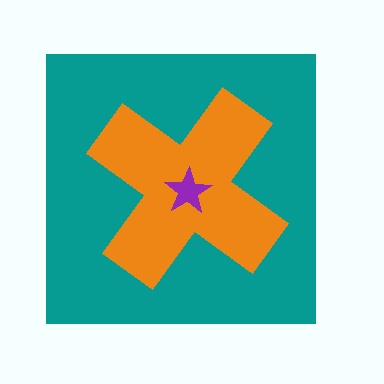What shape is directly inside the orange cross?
The purple star.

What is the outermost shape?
The teal square.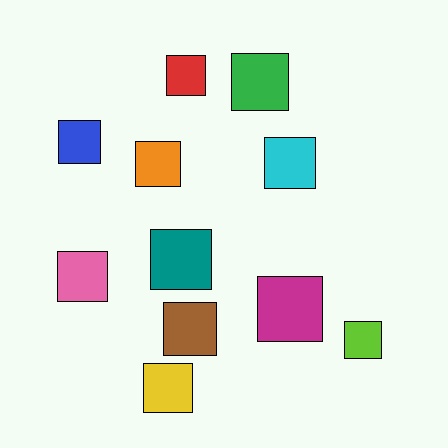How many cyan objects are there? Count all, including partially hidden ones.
There is 1 cyan object.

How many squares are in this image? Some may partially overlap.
There are 11 squares.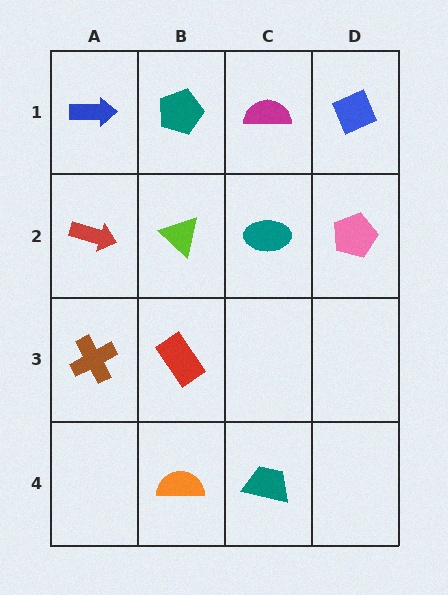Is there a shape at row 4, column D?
No, that cell is empty.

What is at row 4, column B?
An orange semicircle.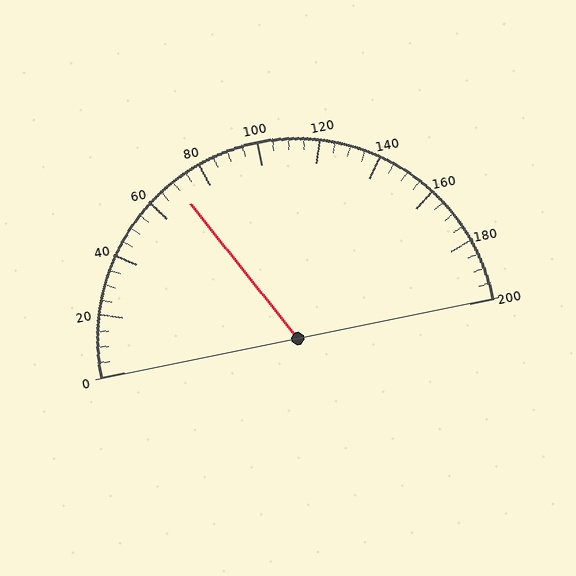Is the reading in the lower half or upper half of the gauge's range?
The reading is in the lower half of the range (0 to 200).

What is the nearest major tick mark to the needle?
The nearest major tick mark is 80.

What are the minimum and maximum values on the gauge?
The gauge ranges from 0 to 200.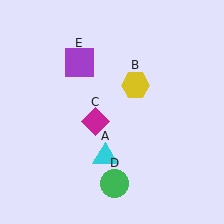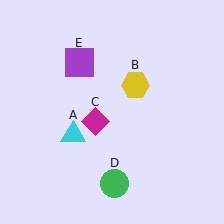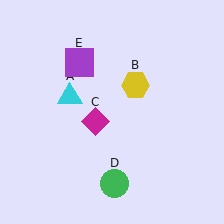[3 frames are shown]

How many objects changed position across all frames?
1 object changed position: cyan triangle (object A).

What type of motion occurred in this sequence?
The cyan triangle (object A) rotated clockwise around the center of the scene.